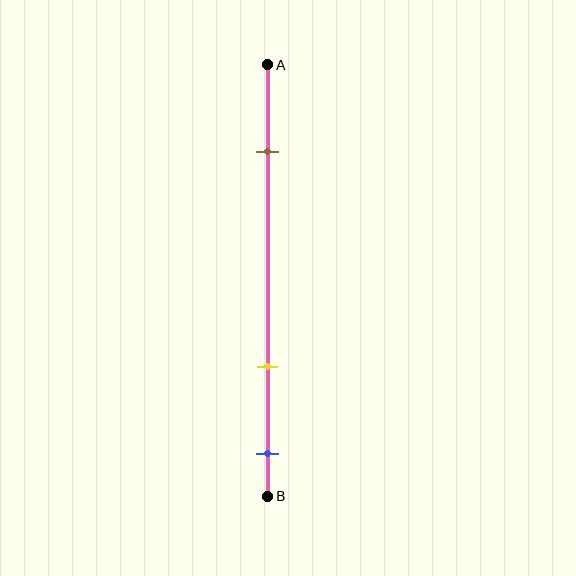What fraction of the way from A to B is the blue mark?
The blue mark is approximately 90% (0.9) of the way from A to B.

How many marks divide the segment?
There are 3 marks dividing the segment.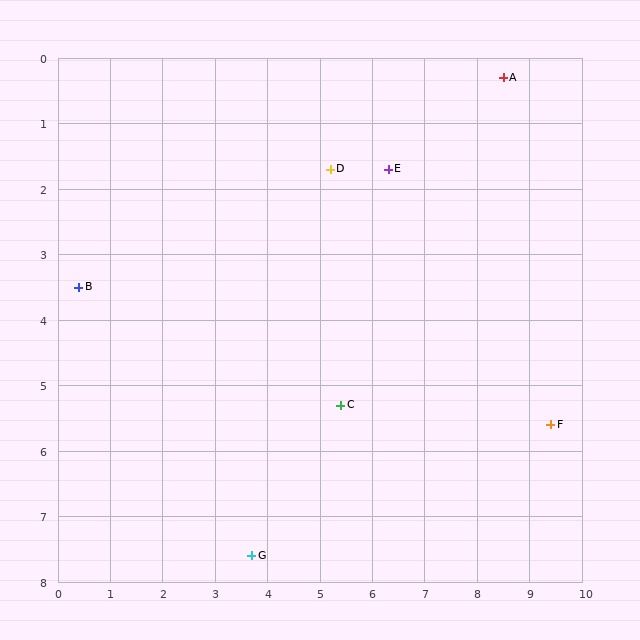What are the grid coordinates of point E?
Point E is at approximately (6.3, 1.7).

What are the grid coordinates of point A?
Point A is at approximately (8.5, 0.3).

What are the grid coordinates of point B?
Point B is at approximately (0.4, 3.5).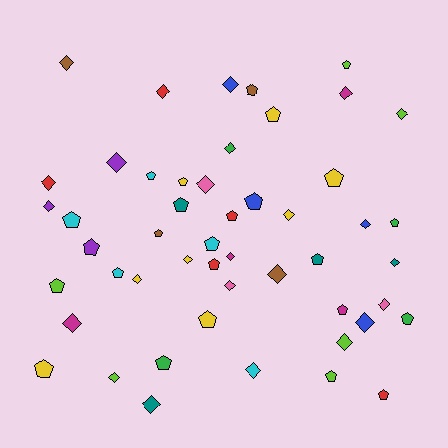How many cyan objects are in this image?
There are 5 cyan objects.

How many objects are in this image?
There are 50 objects.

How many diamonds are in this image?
There are 25 diamonds.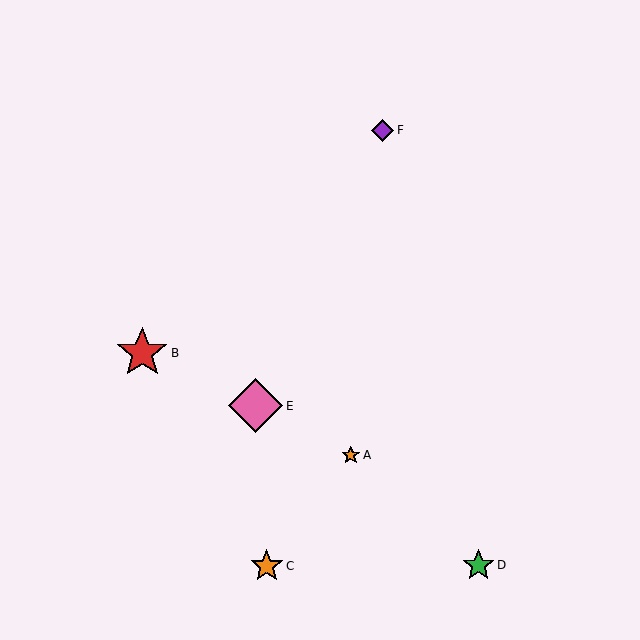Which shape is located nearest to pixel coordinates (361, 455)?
The orange star (labeled A) at (351, 455) is nearest to that location.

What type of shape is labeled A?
Shape A is an orange star.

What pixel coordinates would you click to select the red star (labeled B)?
Click at (142, 353) to select the red star B.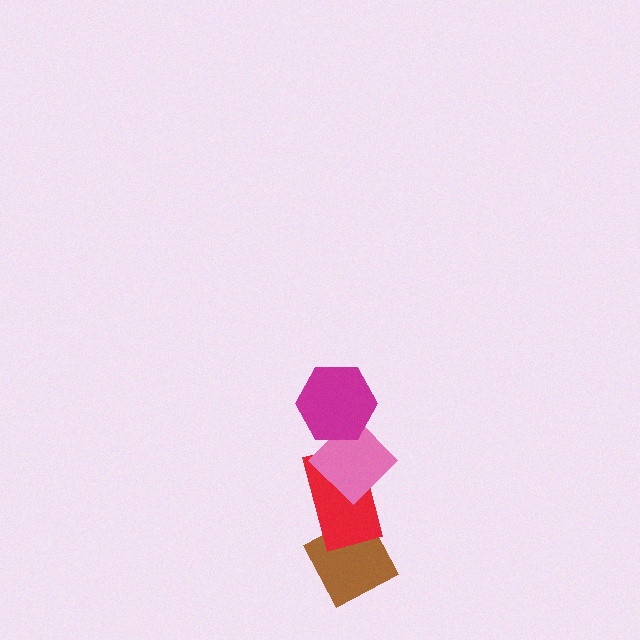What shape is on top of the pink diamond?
The magenta hexagon is on top of the pink diamond.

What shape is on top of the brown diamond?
The red rectangle is on top of the brown diamond.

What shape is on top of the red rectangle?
The pink diamond is on top of the red rectangle.